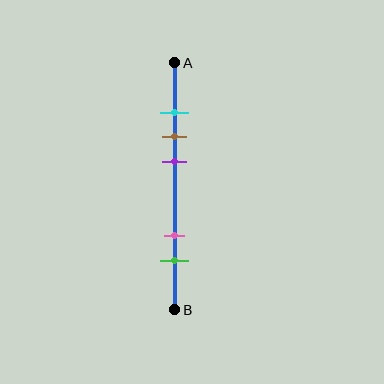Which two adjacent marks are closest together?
The cyan and brown marks are the closest adjacent pair.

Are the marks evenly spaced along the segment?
No, the marks are not evenly spaced.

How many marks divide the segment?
There are 5 marks dividing the segment.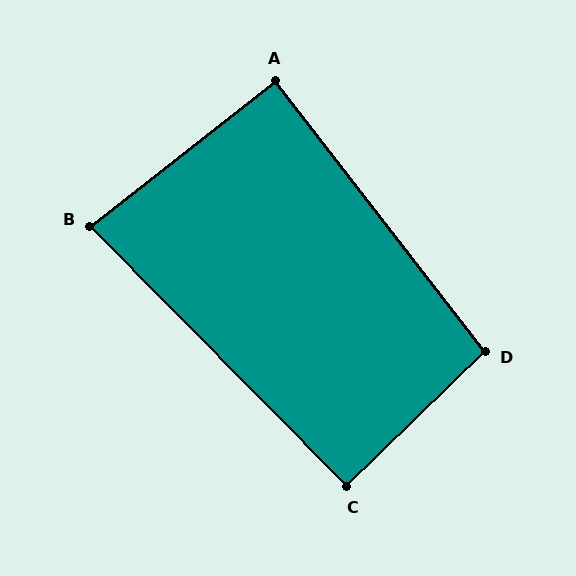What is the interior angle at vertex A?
Approximately 90 degrees (approximately right).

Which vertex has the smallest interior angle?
B, at approximately 84 degrees.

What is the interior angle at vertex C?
Approximately 90 degrees (approximately right).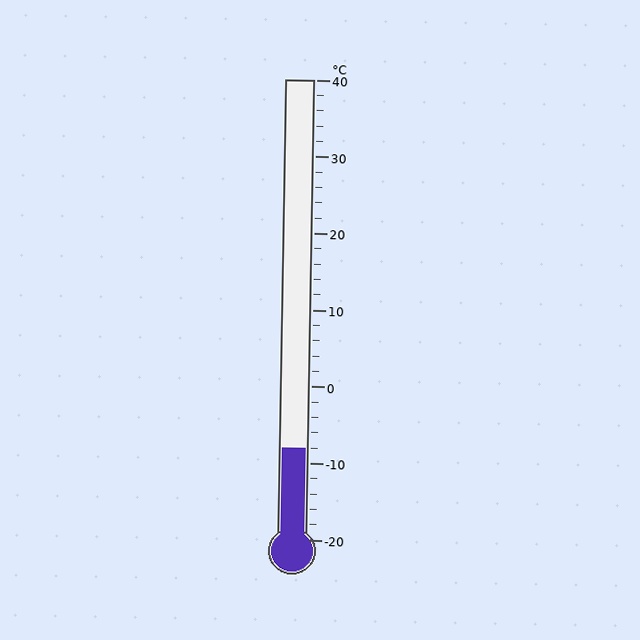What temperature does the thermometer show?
The thermometer shows approximately -8°C.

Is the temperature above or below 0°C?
The temperature is below 0°C.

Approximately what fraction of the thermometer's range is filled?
The thermometer is filled to approximately 20% of its range.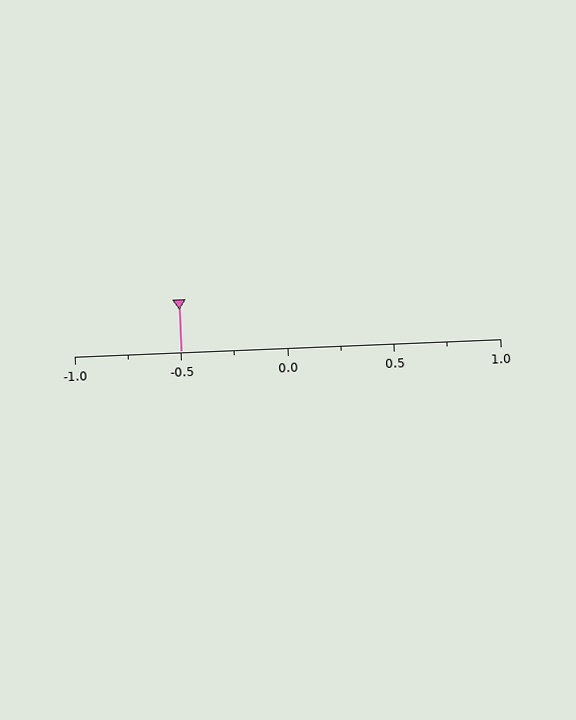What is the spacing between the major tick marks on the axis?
The major ticks are spaced 0.5 apart.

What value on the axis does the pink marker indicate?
The marker indicates approximately -0.5.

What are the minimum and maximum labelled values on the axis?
The axis runs from -1.0 to 1.0.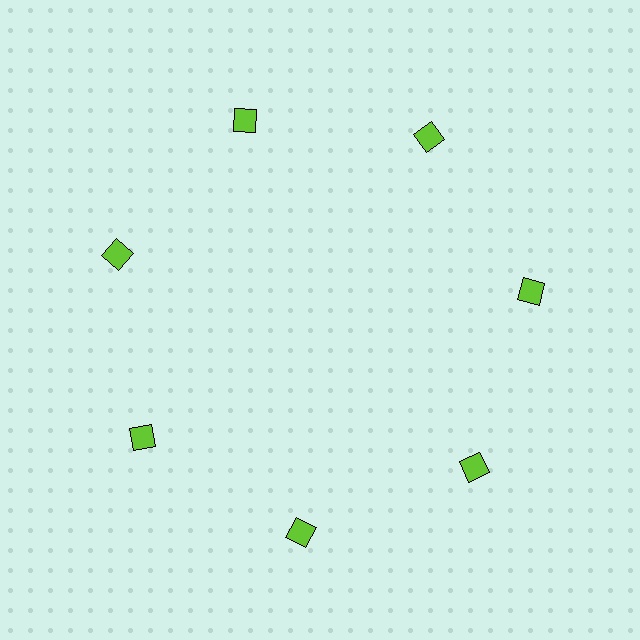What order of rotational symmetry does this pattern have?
This pattern has 7-fold rotational symmetry.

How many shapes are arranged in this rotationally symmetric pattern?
There are 7 shapes, arranged in 7 groups of 1.